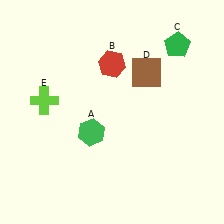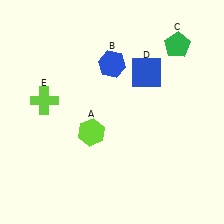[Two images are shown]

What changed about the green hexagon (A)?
In Image 1, A is green. In Image 2, it changed to lime.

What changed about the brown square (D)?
In Image 1, D is brown. In Image 2, it changed to blue.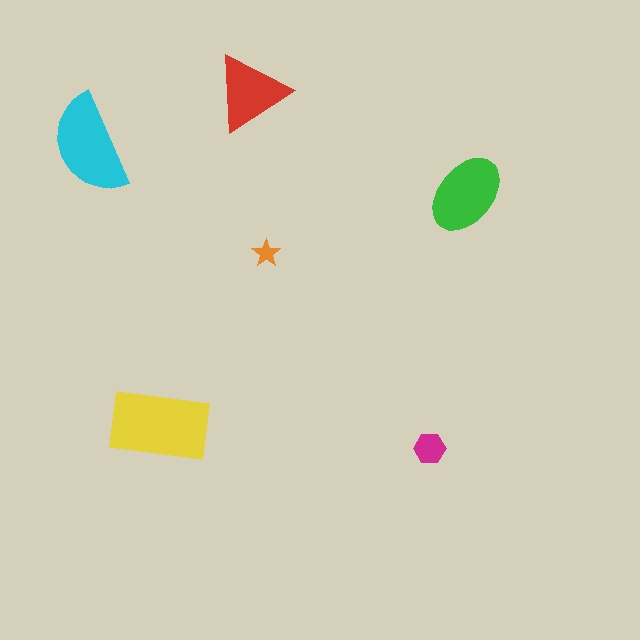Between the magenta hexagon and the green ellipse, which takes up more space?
The green ellipse.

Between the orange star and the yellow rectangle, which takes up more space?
The yellow rectangle.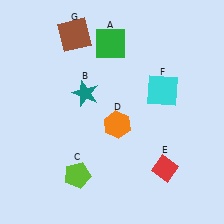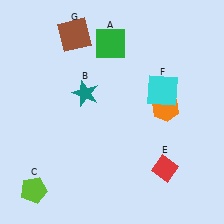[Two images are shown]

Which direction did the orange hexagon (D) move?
The orange hexagon (D) moved right.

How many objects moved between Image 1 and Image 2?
2 objects moved between the two images.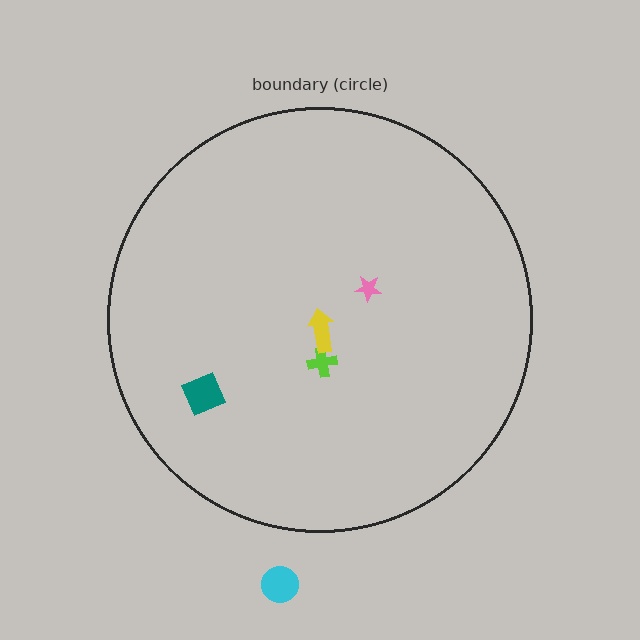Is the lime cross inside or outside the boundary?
Inside.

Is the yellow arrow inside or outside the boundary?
Inside.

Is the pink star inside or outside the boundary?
Inside.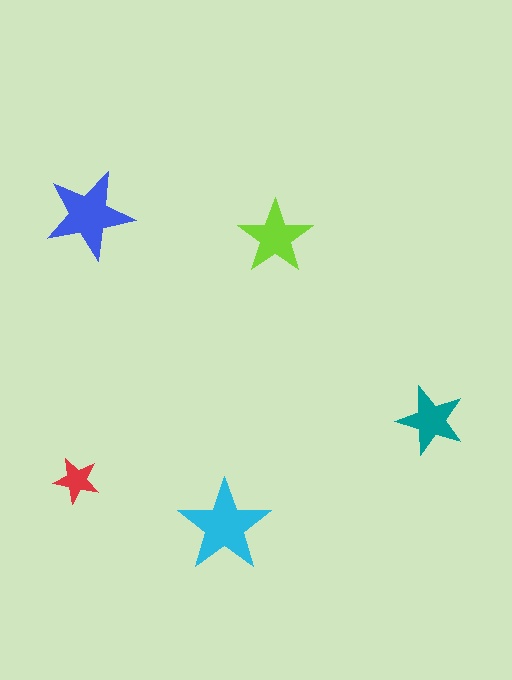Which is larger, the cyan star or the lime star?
The cyan one.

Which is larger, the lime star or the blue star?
The blue one.